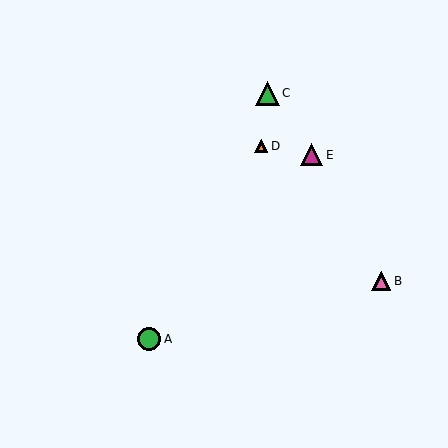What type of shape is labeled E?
Shape E is a magenta triangle.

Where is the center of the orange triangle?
The center of the orange triangle is at (261, 146).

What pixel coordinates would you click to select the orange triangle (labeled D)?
Click at (261, 146) to select the orange triangle D.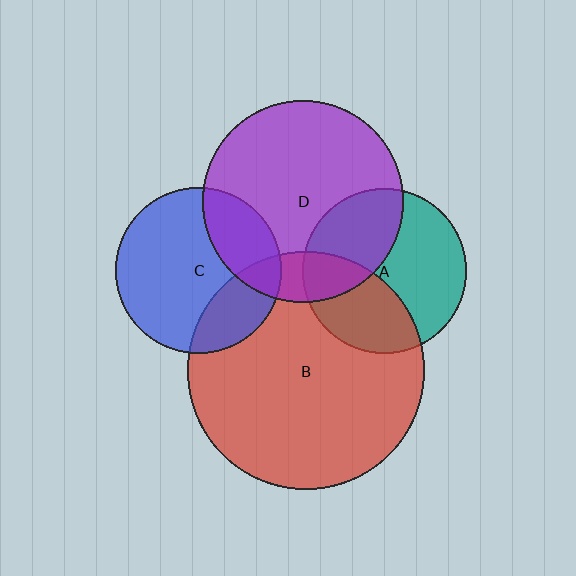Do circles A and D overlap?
Yes.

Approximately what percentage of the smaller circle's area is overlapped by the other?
Approximately 35%.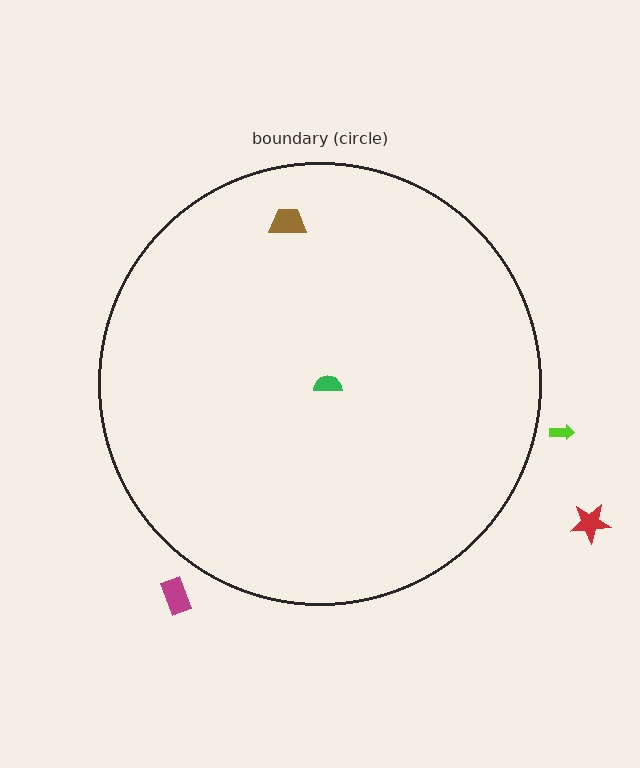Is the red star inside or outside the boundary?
Outside.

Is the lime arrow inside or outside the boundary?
Outside.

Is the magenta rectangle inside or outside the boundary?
Outside.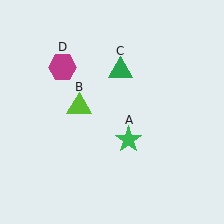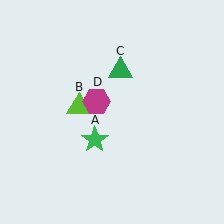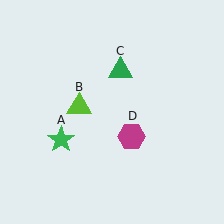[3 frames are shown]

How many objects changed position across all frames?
2 objects changed position: green star (object A), magenta hexagon (object D).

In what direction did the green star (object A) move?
The green star (object A) moved left.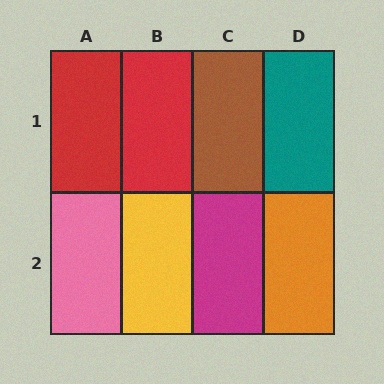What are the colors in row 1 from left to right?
Red, red, brown, teal.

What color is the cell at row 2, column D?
Orange.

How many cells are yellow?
1 cell is yellow.